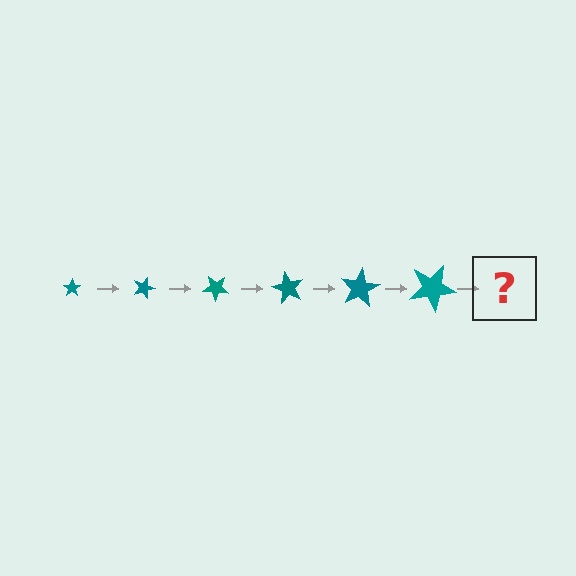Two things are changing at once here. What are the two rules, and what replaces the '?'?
The two rules are that the star grows larger each step and it rotates 20 degrees each step. The '?' should be a star, larger than the previous one and rotated 120 degrees from the start.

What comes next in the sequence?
The next element should be a star, larger than the previous one and rotated 120 degrees from the start.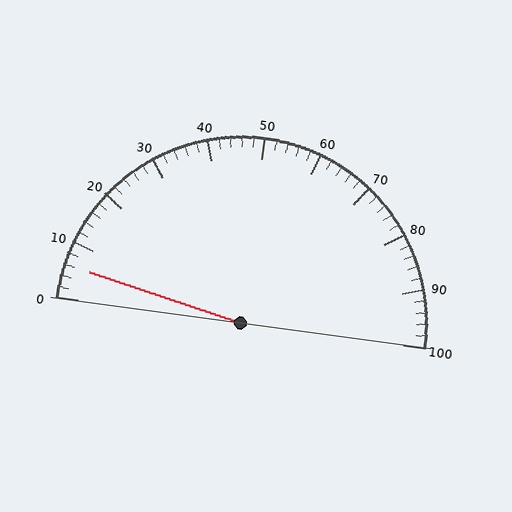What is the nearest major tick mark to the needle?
The nearest major tick mark is 10.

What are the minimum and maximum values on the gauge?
The gauge ranges from 0 to 100.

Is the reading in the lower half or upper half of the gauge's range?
The reading is in the lower half of the range (0 to 100).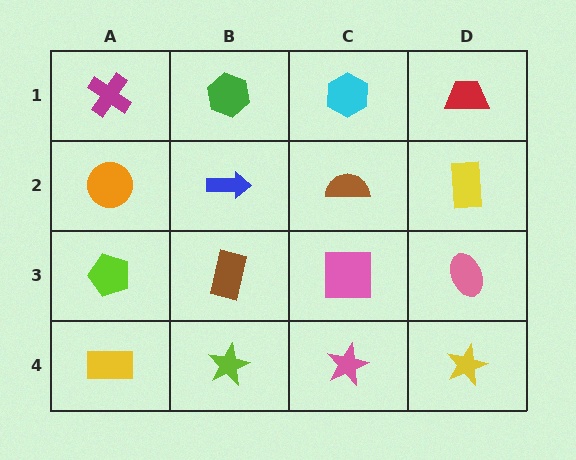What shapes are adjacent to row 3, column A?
An orange circle (row 2, column A), a yellow rectangle (row 4, column A), a brown rectangle (row 3, column B).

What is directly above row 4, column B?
A brown rectangle.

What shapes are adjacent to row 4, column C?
A pink square (row 3, column C), a lime star (row 4, column B), a yellow star (row 4, column D).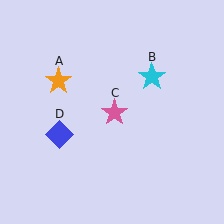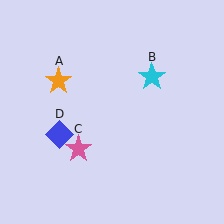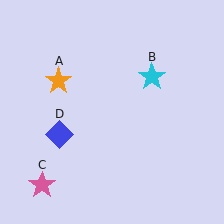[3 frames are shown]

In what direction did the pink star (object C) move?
The pink star (object C) moved down and to the left.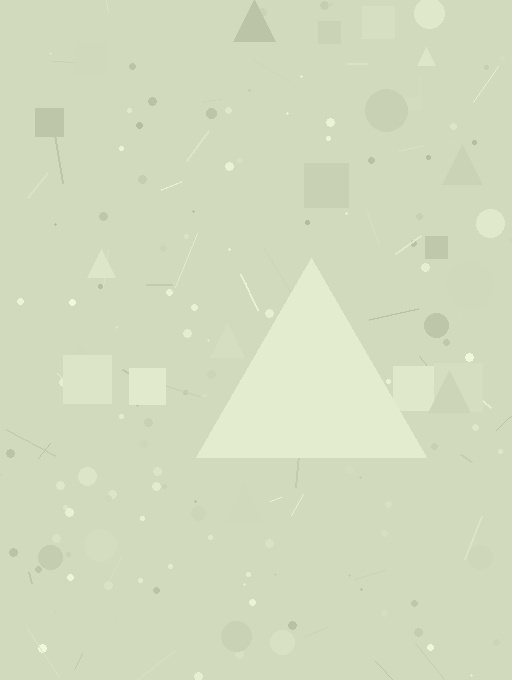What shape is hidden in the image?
A triangle is hidden in the image.